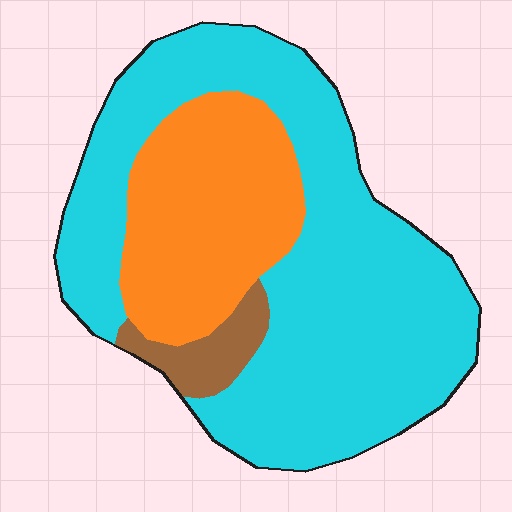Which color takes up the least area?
Brown, at roughly 5%.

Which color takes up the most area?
Cyan, at roughly 65%.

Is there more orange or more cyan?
Cyan.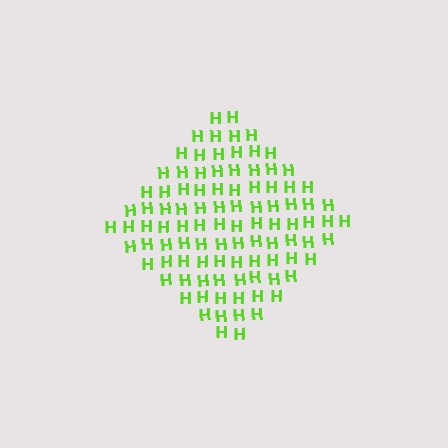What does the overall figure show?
The overall figure shows a diamond.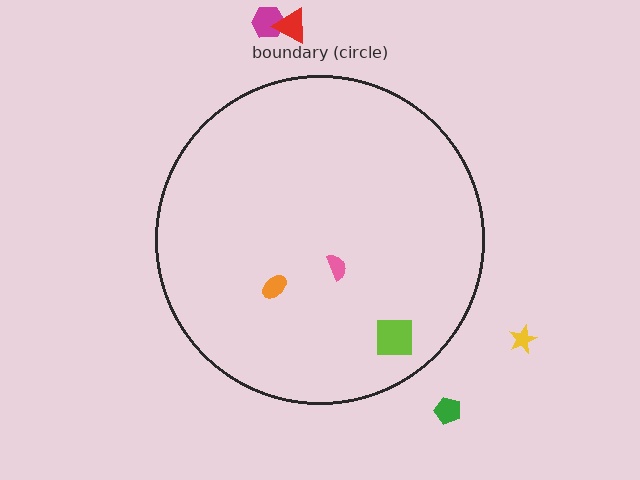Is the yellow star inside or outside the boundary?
Outside.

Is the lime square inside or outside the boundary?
Inside.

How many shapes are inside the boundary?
3 inside, 4 outside.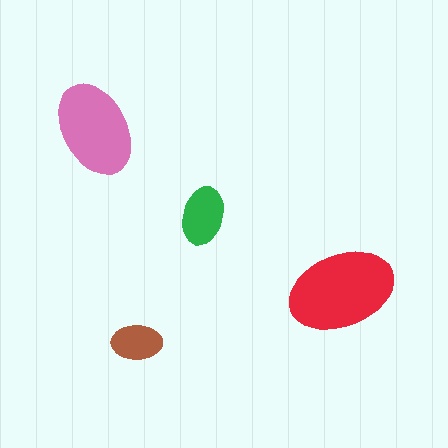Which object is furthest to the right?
The red ellipse is rightmost.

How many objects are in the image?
There are 4 objects in the image.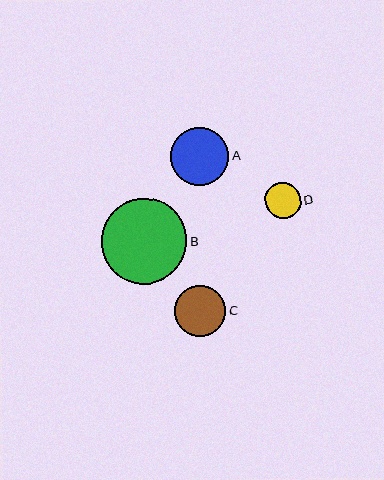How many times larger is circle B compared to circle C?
Circle B is approximately 1.7 times the size of circle C.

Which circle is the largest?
Circle B is the largest with a size of approximately 85 pixels.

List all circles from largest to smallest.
From largest to smallest: B, A, C, D.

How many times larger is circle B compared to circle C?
Circle B is approximately 1.7 times the size of circle C.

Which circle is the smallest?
Circle D is the smallest with a size of approximately 35 pixels.